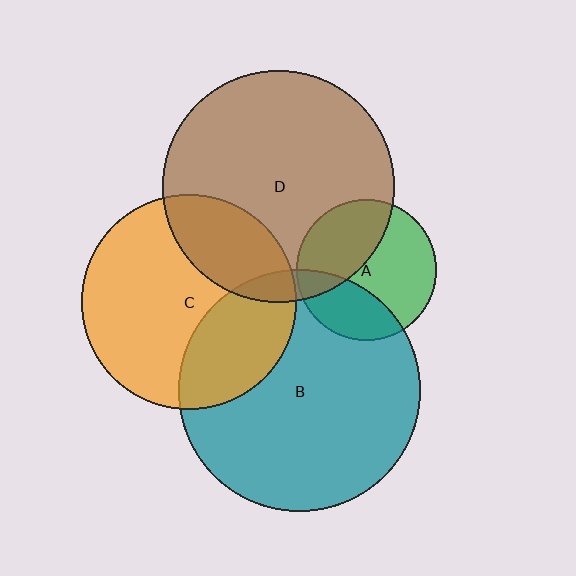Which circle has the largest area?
Circle B (teal).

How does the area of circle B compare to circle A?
Approximately 3.0 times.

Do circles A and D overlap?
Yes.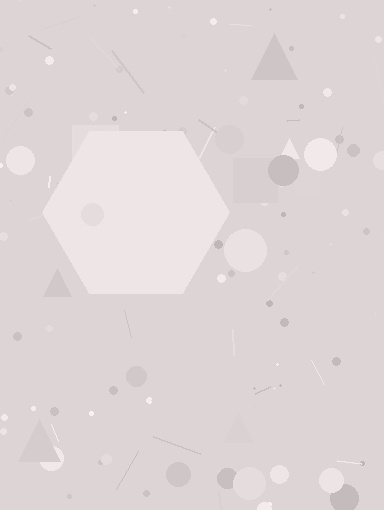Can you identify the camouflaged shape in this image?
The camouflaged shape is a hexagon.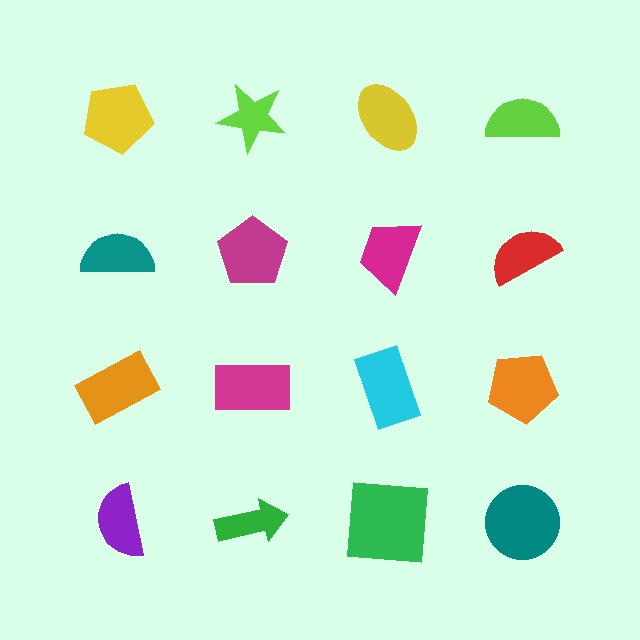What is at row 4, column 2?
A green arrow.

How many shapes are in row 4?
4 shapes.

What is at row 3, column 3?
A cyan rectangle.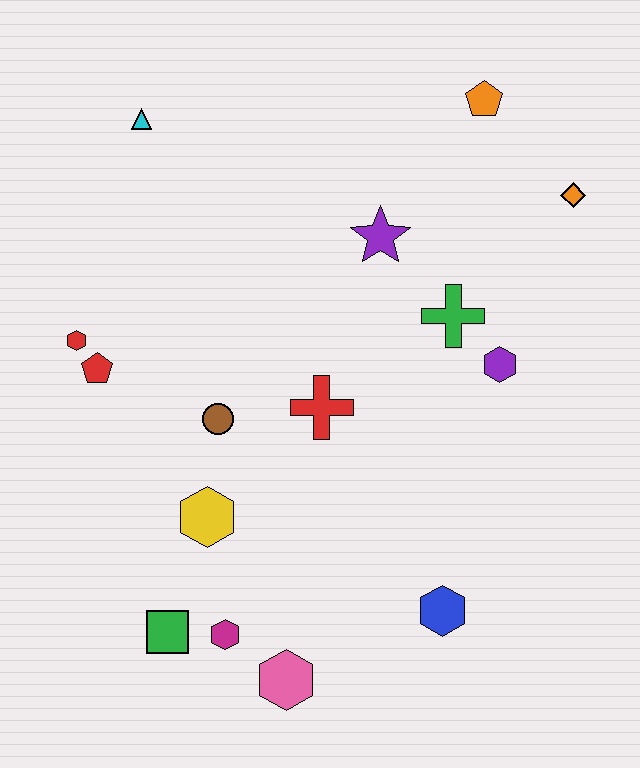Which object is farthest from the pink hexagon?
The orange pentagon is farthest from the pink hexagon.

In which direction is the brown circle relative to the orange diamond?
The brown circle is to the left of the orange diamond.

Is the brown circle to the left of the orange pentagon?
Yes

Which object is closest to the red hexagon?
The red pentagon is closest to the red hexagon.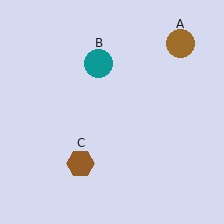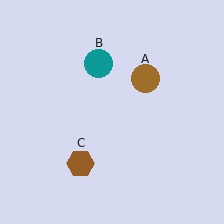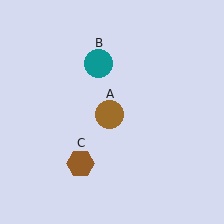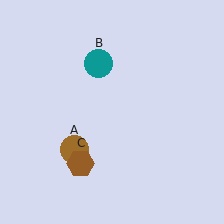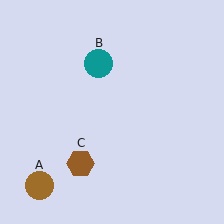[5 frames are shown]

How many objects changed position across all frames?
1 object changed position: brown circle (object A).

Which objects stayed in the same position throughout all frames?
Teal circle (object B) and brown hexagon (object C) remained stationary.